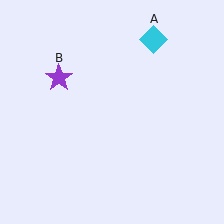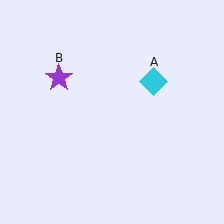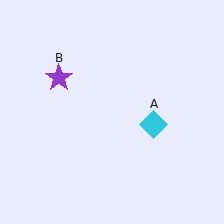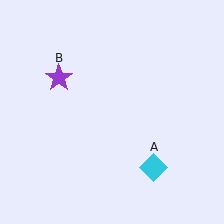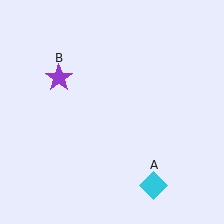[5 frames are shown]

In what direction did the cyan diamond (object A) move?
The cyan diamond (object A) moved down.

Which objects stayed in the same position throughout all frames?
Purple star (object B) remained stationary.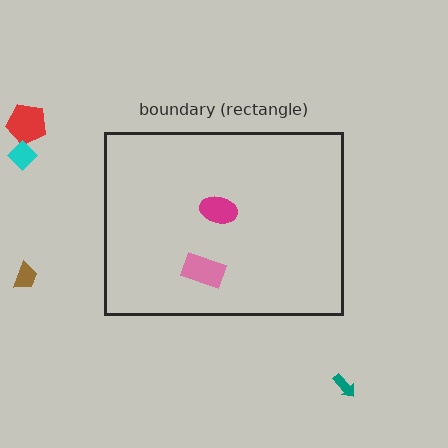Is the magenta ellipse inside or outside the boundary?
Inside.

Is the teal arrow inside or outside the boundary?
Outside.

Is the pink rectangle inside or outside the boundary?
Inside.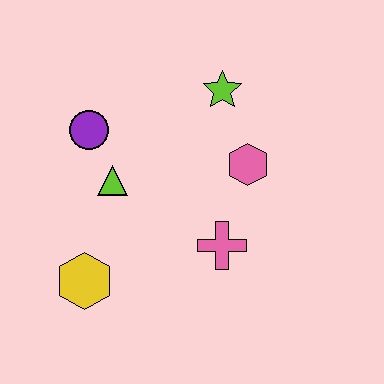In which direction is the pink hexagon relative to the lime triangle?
The pink hexagon is to the right of the lime triangle.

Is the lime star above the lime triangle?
Yes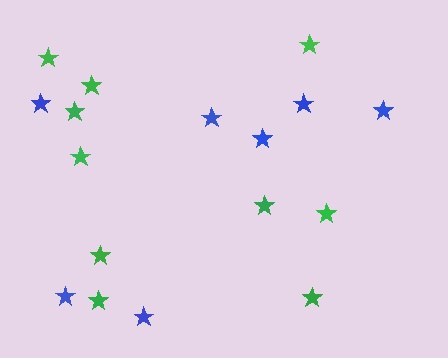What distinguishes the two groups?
There are 2 groups: one group of green stars (10) and one group of blue stars (7).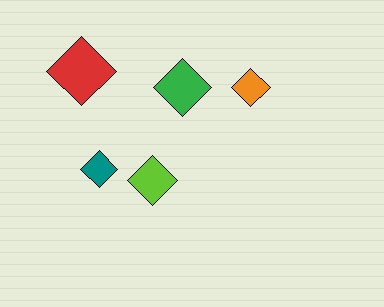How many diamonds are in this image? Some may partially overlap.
There are 5 diamonds.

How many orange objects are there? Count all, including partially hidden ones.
There is 1 orange object.